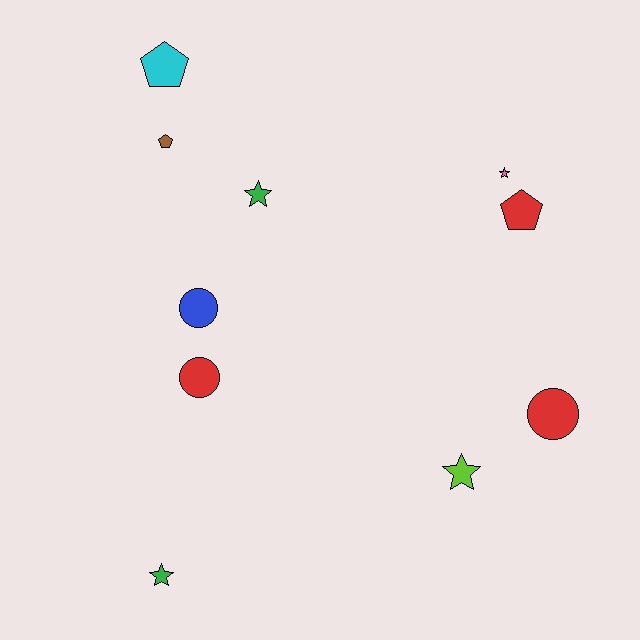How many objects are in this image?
There are 10 objects.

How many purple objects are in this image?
There are no purple objects.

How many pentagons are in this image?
There are 3 pentagons.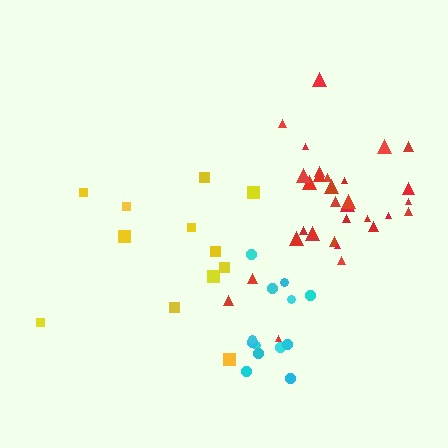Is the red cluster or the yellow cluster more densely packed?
Red.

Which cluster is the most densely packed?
Red.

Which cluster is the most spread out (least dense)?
Yellow.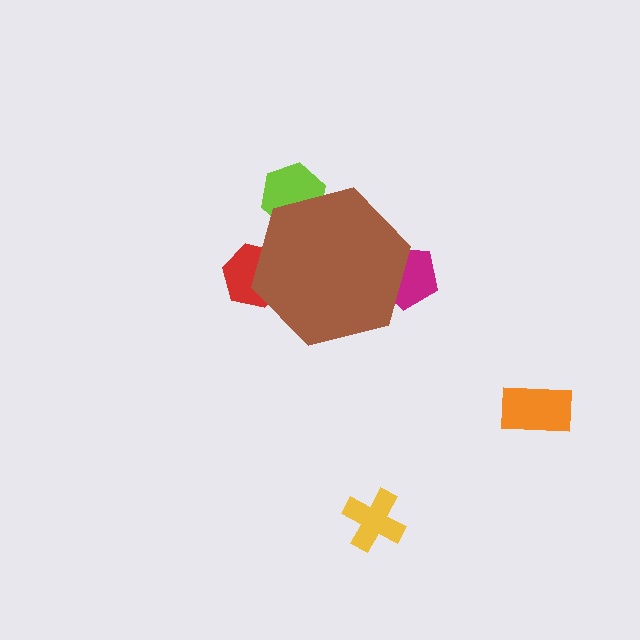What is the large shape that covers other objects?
A brown hexagon.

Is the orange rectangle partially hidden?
No, the orange rectangle is fully visible.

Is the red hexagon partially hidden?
Yes, the red hexagon is partially hidden behind the brown hexagon.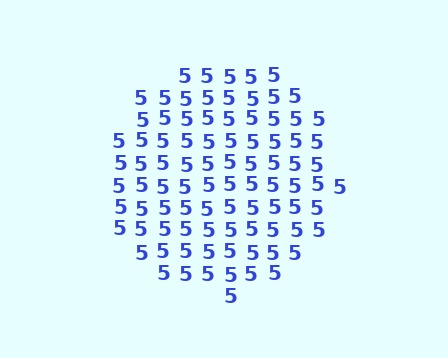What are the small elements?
The small elements are digit 5's.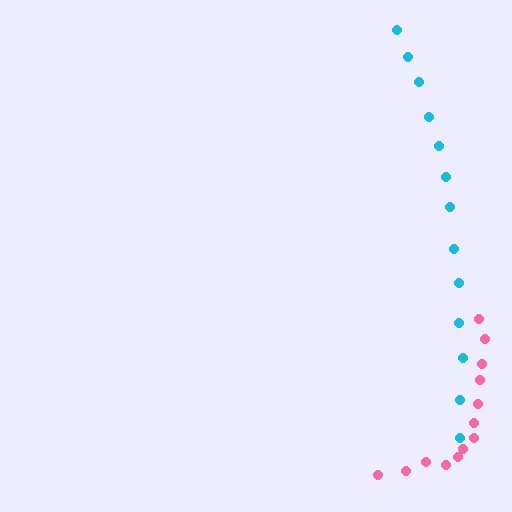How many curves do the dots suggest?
There are 2 distinct paths.